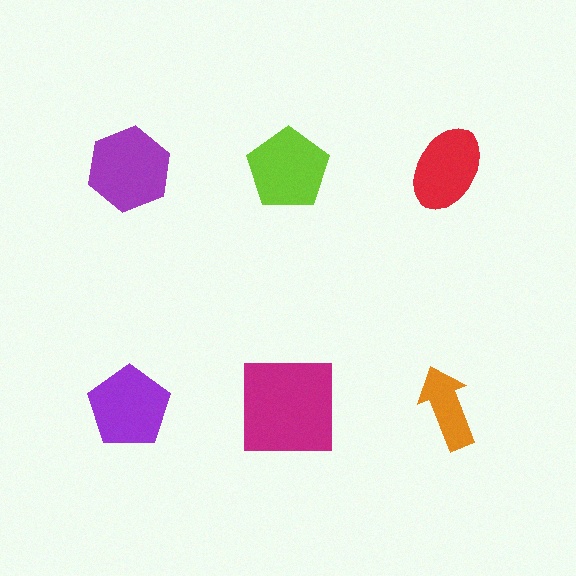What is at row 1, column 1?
A purple hexagon.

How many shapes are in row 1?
3 shapes.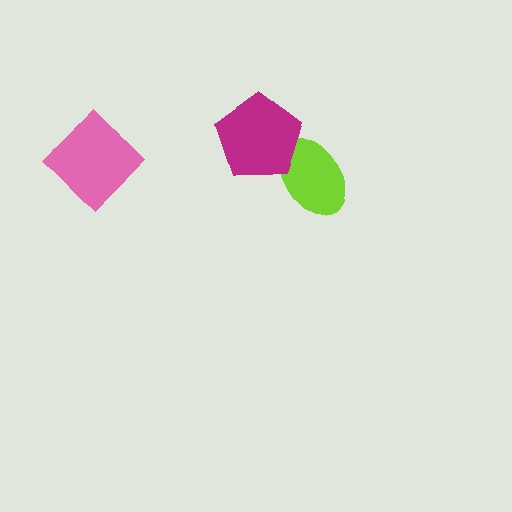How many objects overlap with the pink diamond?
0 objects overlap with the pink diamond.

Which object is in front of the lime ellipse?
The magenta pentagon is in front of the lime ellipse.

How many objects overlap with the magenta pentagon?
1 object overlaps with the magenta pentagon.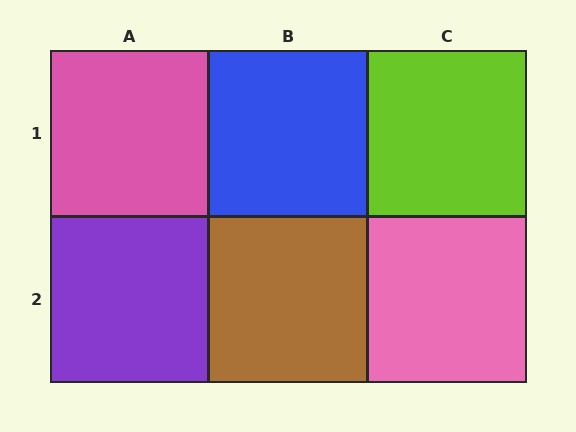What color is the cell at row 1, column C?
Lime.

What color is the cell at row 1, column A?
Pink.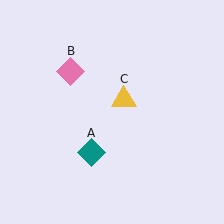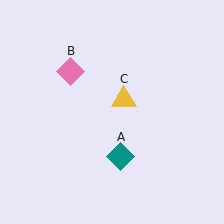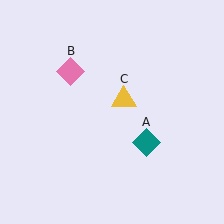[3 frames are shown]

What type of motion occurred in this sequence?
The teal diamond (object A) rotated counterclockwise around the center of the scene.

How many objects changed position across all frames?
1 object changed position: teal diamond (object A).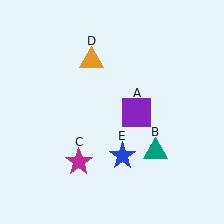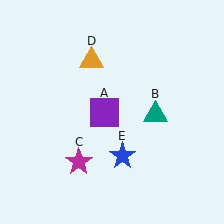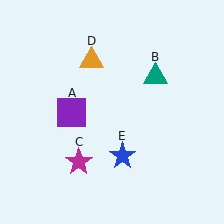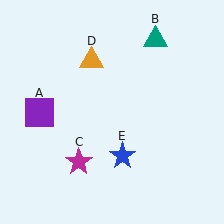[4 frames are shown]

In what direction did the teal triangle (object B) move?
The teal triangle (object B) moved up.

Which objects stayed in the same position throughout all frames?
Magenta star (object C) and orange triangle (object D) and blue star (object E) remained stationary.